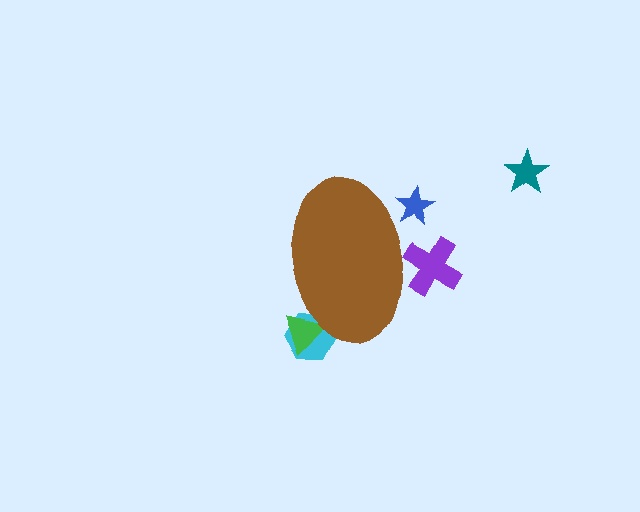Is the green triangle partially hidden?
Yes, the green triangle is partially hidden behind the brown ellipse.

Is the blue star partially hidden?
Yes, the blue star is partially hidden behind the brown ellipse.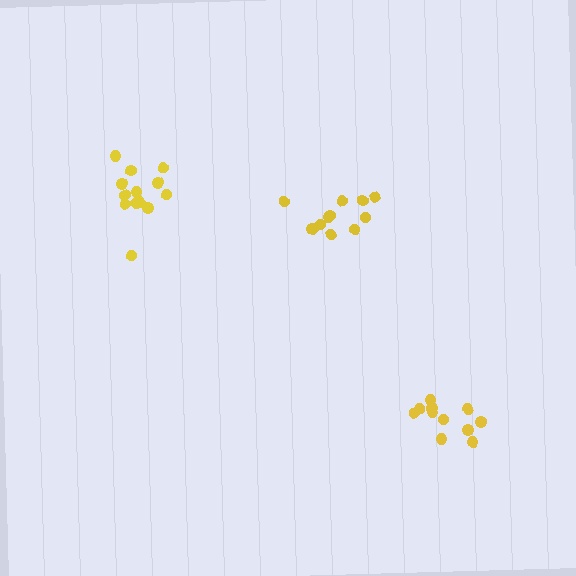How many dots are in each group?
Group 1: 12 dots, Group 2: 11 dots, Group 3: 13 dots (36 total).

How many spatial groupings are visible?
There are 3 spatial groupings.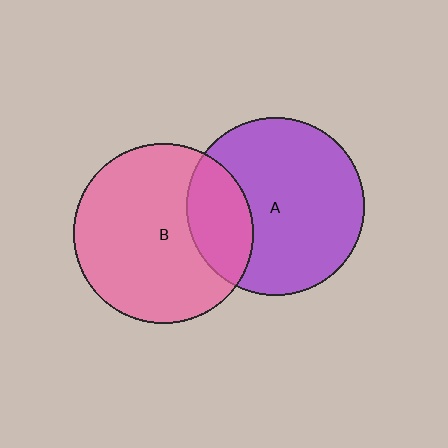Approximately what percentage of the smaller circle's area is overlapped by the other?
Approximately 25%.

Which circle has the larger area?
Circle B (pink).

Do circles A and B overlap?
Yes.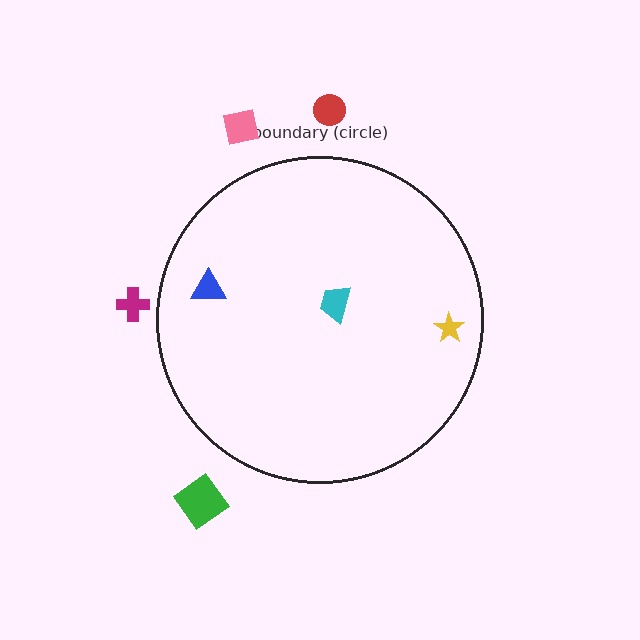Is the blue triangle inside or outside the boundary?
Inside.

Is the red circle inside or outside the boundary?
Outside.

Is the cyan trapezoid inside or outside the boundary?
Inside.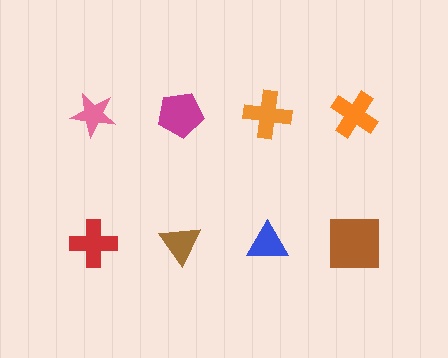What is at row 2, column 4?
A brown square.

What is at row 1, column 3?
An orange cross.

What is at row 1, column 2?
A magenta pentagon.